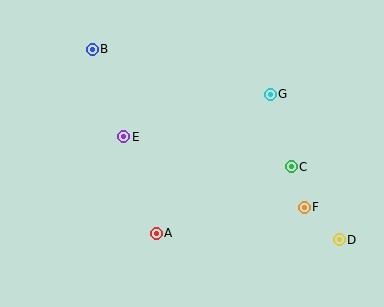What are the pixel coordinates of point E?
Point E is at (124, 137).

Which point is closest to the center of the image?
Point E at (124, 137) is closest to the center.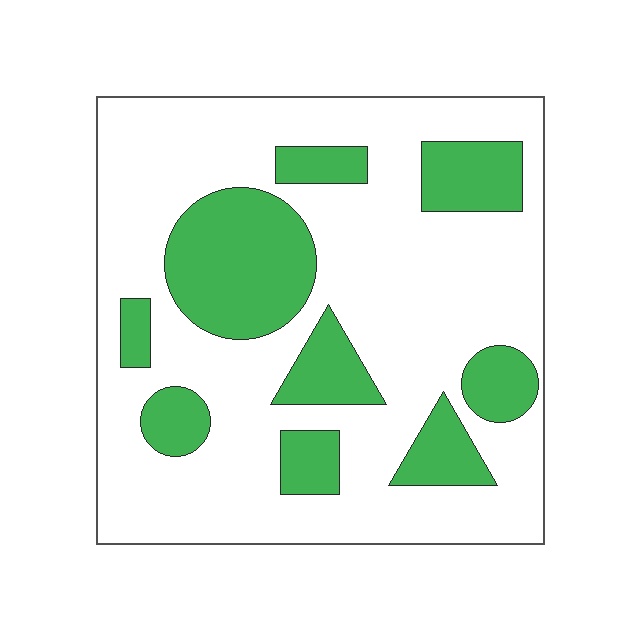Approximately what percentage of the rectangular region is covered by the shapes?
Approximately 25%.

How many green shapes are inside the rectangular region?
9.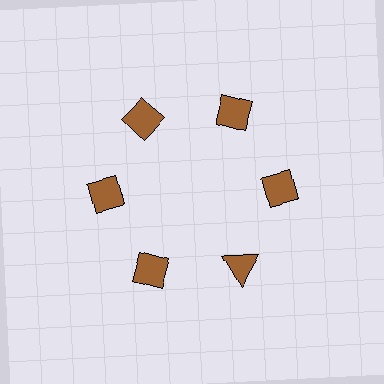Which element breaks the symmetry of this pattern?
The brown triangle at roughly the 5 o'clock position breaks the symmetry. All other shapes are brown diamonds.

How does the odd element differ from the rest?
It has a different shape: triangle instead of diamond.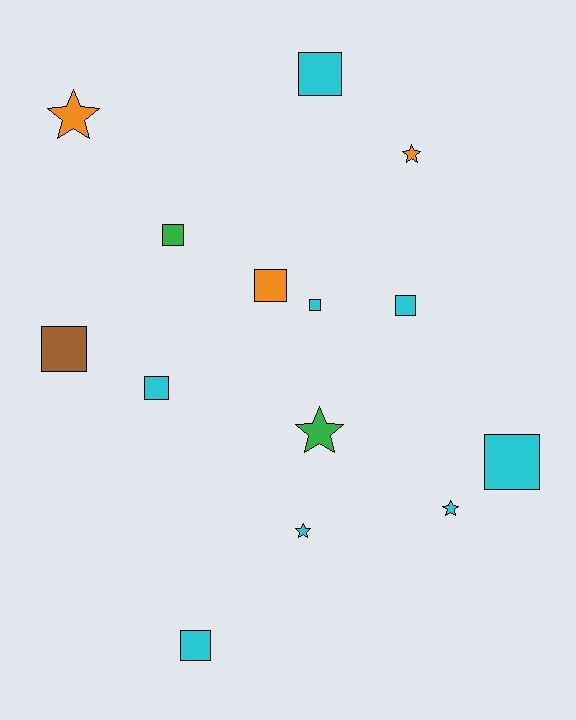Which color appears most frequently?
Cyan, with 8 objects.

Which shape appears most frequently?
Square, with 9 objects.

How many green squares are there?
There is 1 green square.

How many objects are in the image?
There are 14 objects.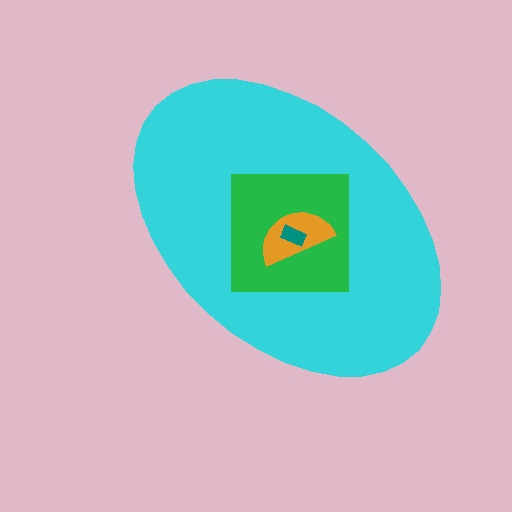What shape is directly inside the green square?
The orange semicircle.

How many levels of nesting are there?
4.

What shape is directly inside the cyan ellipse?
The green square.